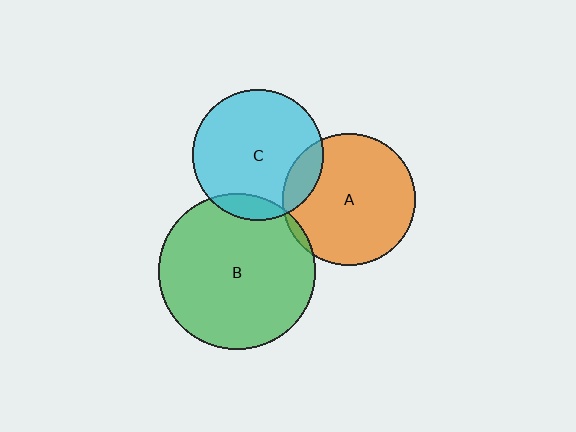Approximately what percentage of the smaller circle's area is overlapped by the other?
Approximately 10%.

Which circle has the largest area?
Circle B (green).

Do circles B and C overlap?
Yes.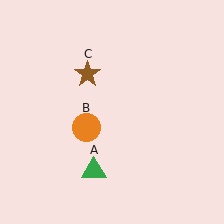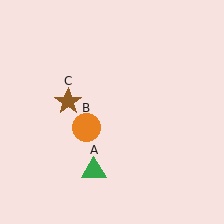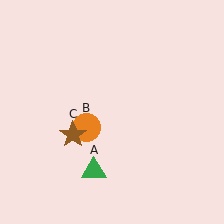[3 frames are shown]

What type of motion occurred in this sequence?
The brown star (object C) rotated counterclockwise around the center of the scene.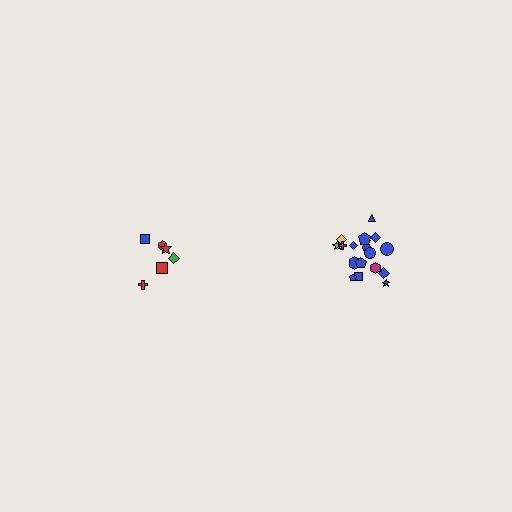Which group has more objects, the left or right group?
The right group.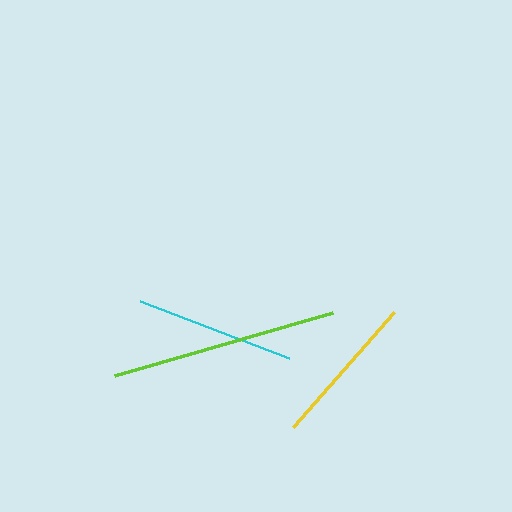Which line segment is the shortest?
The yellow line is the shortest at approximately 153 pixels.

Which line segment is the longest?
The lime line is the longest at approximately 227 pixels.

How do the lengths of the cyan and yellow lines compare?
The cyan and yellow lines are approximately the same length.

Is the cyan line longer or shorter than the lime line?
The lime line is longer than the cyan line.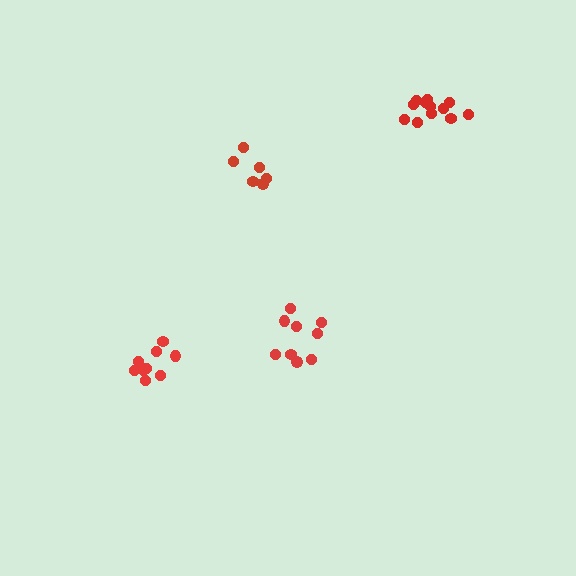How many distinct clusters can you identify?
There are 4 distinct clusters.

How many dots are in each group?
Group 1: 10 dots, Group 2: 6 dots, Group 3: 9 dots, Group 4: 12 dots (37 total).